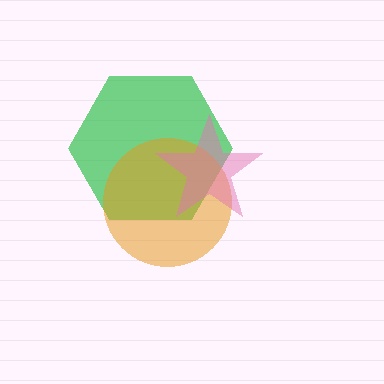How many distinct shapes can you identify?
There are 3 distinct shapes: a green hexagon, an orange circle, a pink star.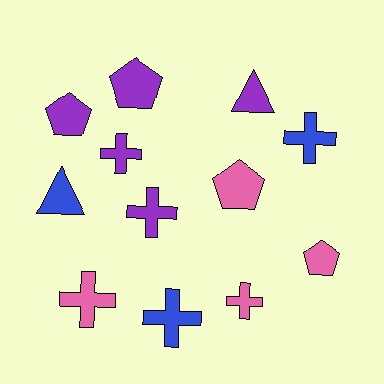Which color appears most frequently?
Purple, with 5 objects.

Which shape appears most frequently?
Cross, with 6 objects.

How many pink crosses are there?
There are 2 pink crosses.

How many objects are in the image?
There are 12 objects.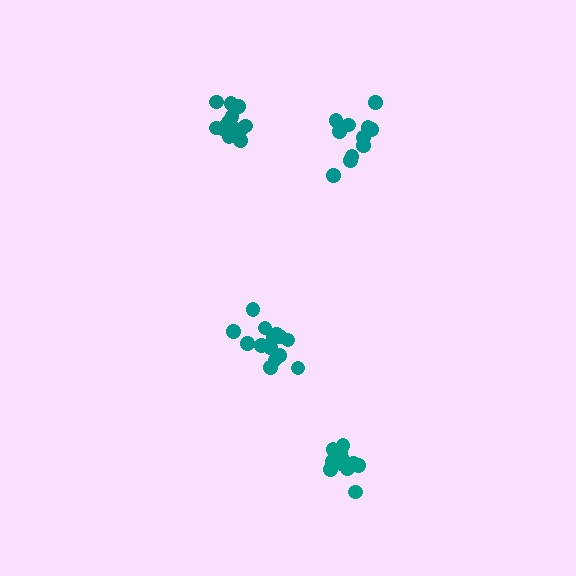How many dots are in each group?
Group 1: 12 dots, Group 2: 13 dots, Group 3: 14 dots, Group 4: 11 dots (50 total).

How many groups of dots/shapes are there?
There are 4 groups.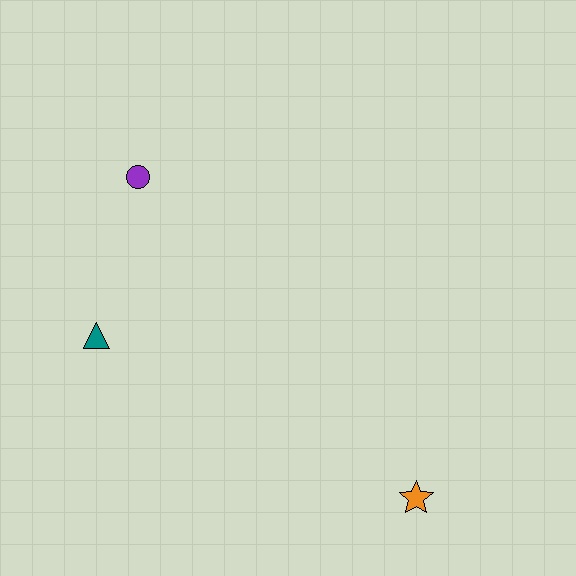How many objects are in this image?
There are 3 objects.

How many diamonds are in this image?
There are no diamonds.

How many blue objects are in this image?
There are no blue objects.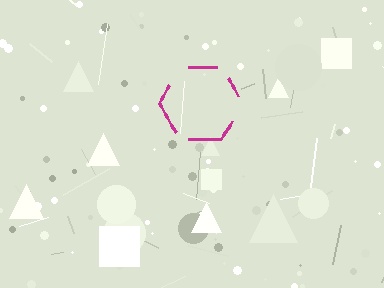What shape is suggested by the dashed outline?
The dashed outline suggests a hexagon.